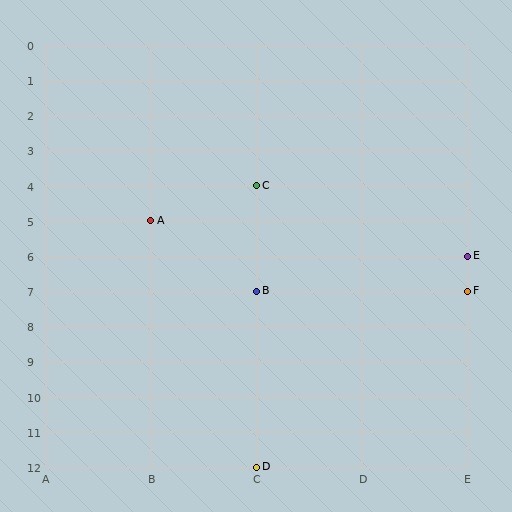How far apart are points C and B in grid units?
Points C and B are 3 rows apart.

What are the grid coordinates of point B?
Point B is at grid coordinates (C, 7).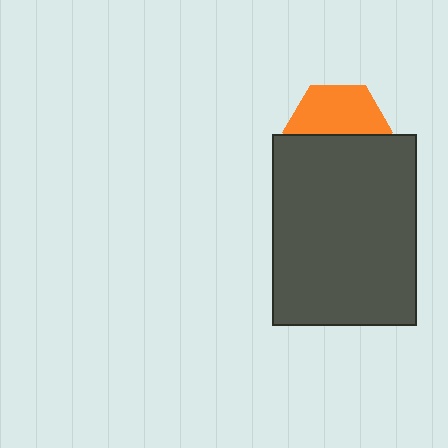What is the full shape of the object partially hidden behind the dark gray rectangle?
The partially hidden object is an orange hexagon.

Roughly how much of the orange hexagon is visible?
About half of it is visible (roughly 51%).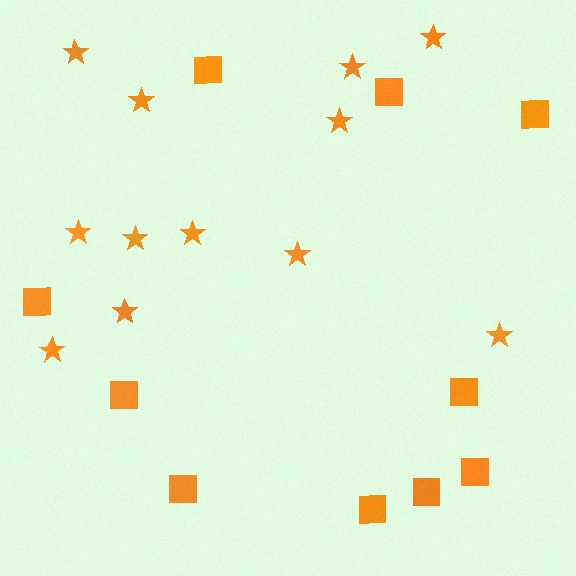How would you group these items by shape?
There are 2 groups: one group of squares (10) and one group of stars (12).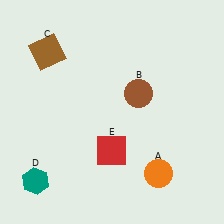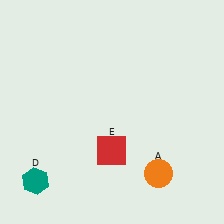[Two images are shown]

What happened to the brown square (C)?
The brown square (C) was removed in Image 2. It was in the top-left area of Image 1.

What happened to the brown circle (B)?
The brown circle (B) was removed in Image 2. It was in the top-right area of Image 1.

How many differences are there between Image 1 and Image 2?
There are 2 differences between the two images.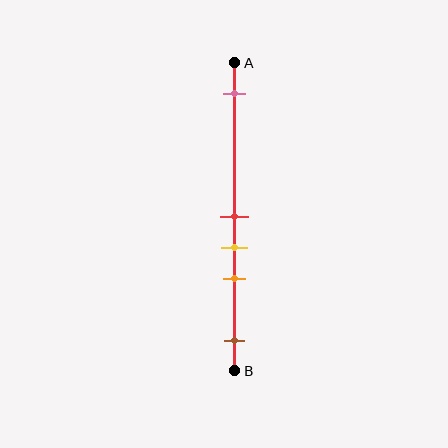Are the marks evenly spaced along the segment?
No, the marks are not evenly spaced.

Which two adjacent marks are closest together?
The red and yellow marks are the closest adjacent pair.